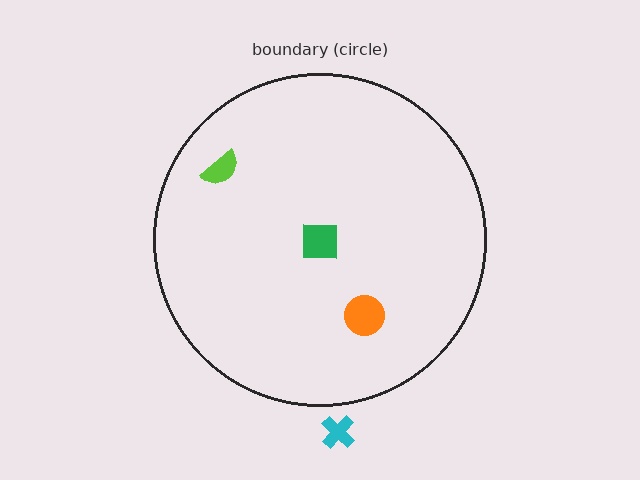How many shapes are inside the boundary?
3 inside, 1 outside.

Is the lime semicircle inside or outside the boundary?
Inside.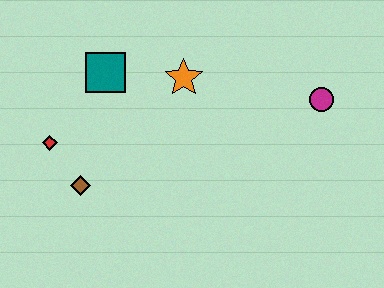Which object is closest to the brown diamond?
The red diamond is closest to the brown diamond.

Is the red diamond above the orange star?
No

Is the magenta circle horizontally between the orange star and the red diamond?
No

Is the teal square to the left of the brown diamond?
No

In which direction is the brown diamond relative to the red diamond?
The brown diamond is below the red diamond.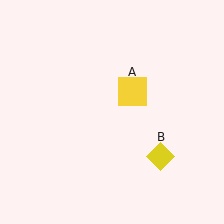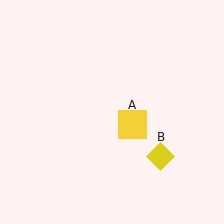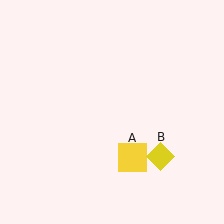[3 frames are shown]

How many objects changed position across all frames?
1 object changed position: yellow square (object A).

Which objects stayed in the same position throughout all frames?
Yellow diamond (object B) remained stationary.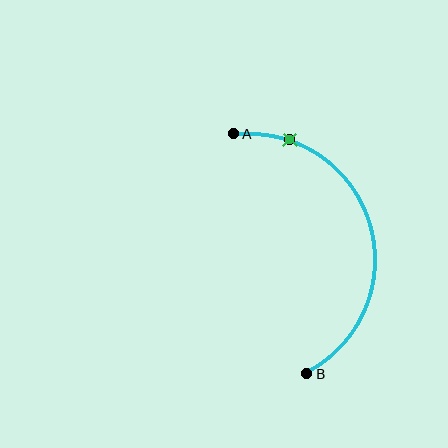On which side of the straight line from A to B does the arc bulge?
The arc bulges to the right of the straight line connecting A and B.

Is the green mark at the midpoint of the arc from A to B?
No. The green mark lies on the arc but is closer to endpoint A. The arc midpoint would be at the point on the curve equidistant along the arc from both A and B.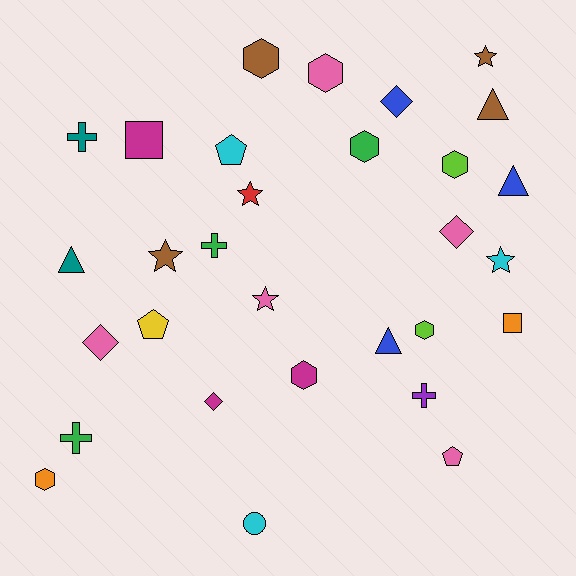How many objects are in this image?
There are 30 objects.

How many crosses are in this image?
There are 4 crosses.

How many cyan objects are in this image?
There are 3 cyan objects.